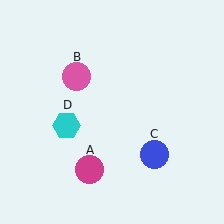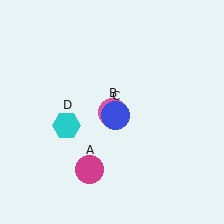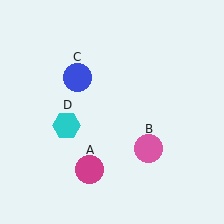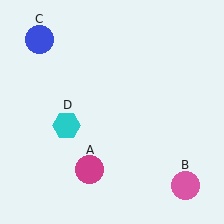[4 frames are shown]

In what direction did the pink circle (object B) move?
The pink circle (object B) moved down and to the right.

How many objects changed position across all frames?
2 objects changed position: pink circle (object B), blue circle (object C).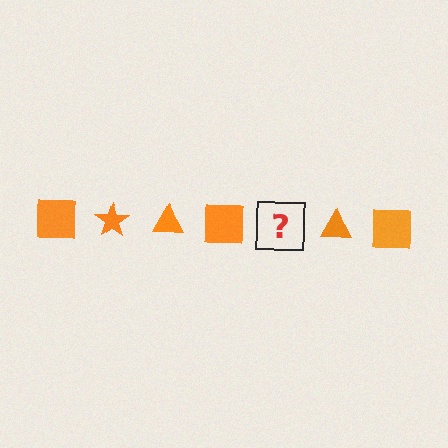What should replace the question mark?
The question mark should be replaced with an orange star.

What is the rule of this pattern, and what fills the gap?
The rule is that the pattern cycles through square, star, triangle shapes in orange. The gap should be filled with an orange star.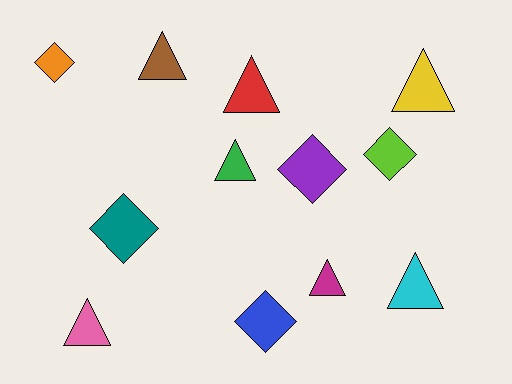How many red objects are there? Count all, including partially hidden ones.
There is 1 red object.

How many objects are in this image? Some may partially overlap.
There are 12 objects.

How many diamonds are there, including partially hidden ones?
There are 5 diamonds.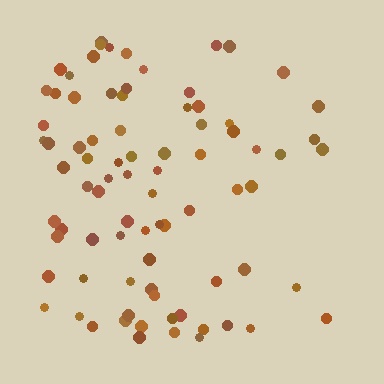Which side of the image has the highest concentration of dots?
The left.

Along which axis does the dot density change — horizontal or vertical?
Horizontal.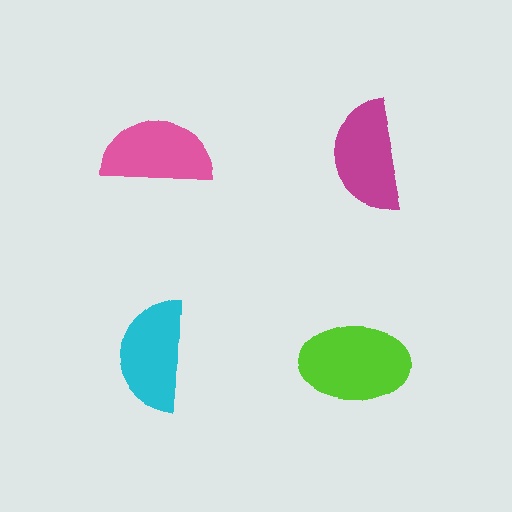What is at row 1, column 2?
A magenta semicircle.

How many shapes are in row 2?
2 shapes.